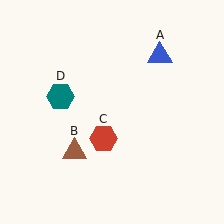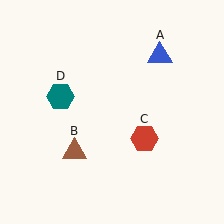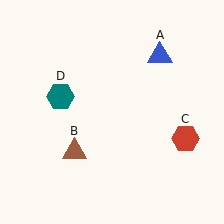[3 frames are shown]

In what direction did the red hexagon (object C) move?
The red hexagon (object C) moved right.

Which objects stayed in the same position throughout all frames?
Blue triangle (object A) and brown triangle (object B) and teal hexagon (object D) remained stationary.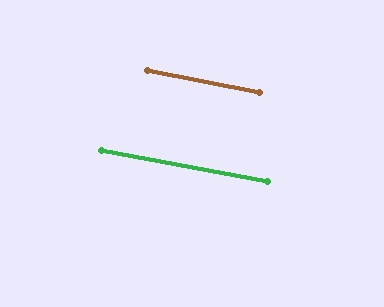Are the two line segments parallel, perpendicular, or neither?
Parallel — their directions differ by only 0.6°.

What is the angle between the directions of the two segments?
Approximately 1 degree.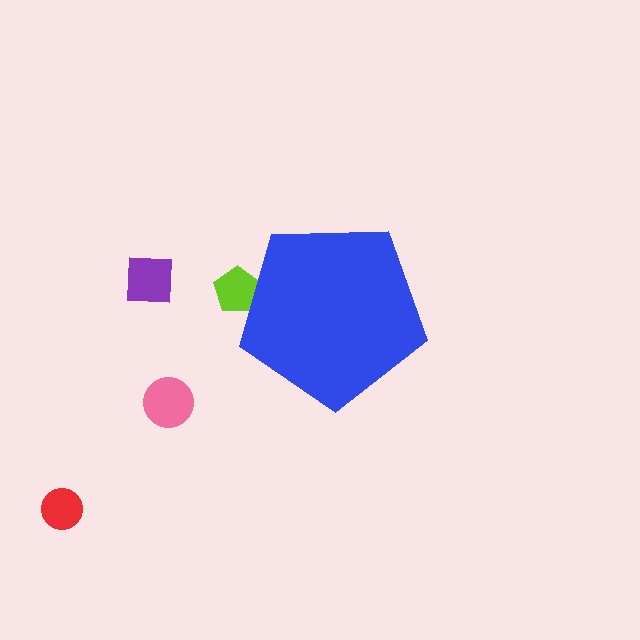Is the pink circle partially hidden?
No, the pink circle is fully visible.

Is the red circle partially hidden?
No, the red circle is fully visible.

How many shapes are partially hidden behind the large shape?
1 shape is partially hidden.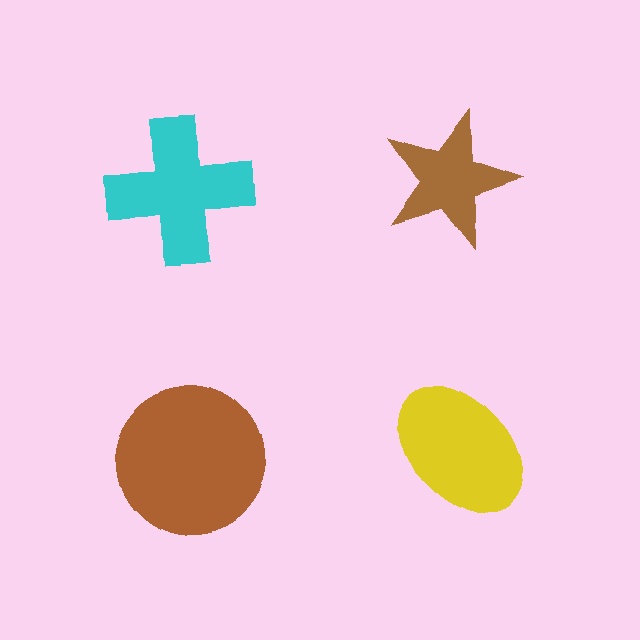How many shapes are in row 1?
2 shapes.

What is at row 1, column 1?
A cyan cross.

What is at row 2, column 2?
A yellow ellipse.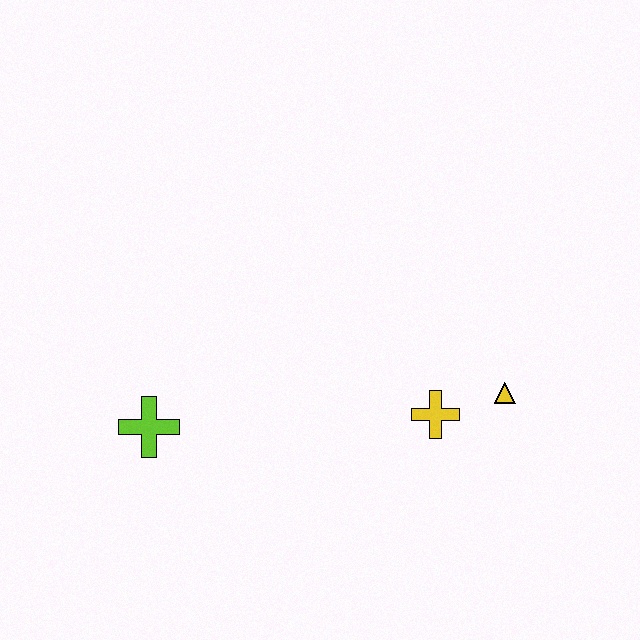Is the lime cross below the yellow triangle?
Yes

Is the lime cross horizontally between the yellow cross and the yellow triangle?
No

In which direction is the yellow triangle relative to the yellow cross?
The yellow triangle is to the right of the yellow cross.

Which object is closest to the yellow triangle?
The yellow cross is closest to the yellow triangle.